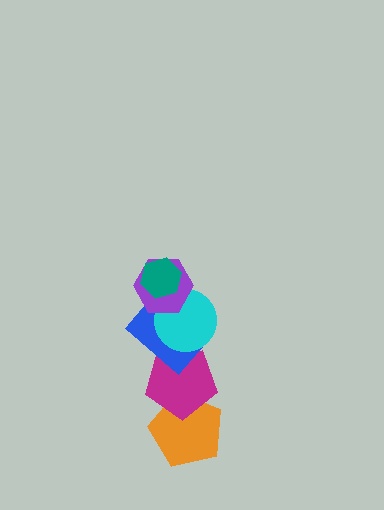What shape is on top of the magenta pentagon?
The blue rectangle is on top of the magenta pentagon.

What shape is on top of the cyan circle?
The purple hexagon is on top of the cyan circle.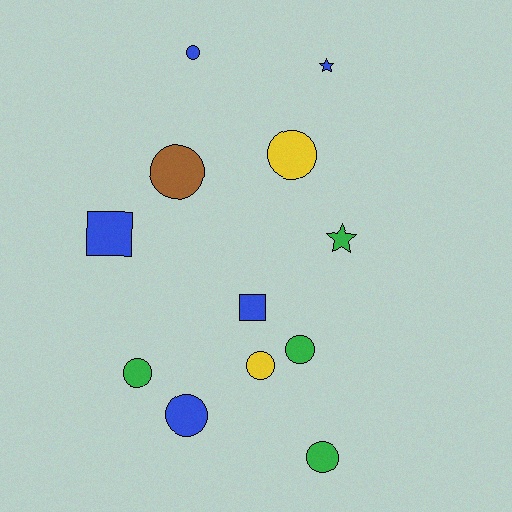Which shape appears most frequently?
Circle, with 8 objects.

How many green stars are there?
There is 1 green star.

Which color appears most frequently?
Blue, with 5 objects.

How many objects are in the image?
There are 12 objects.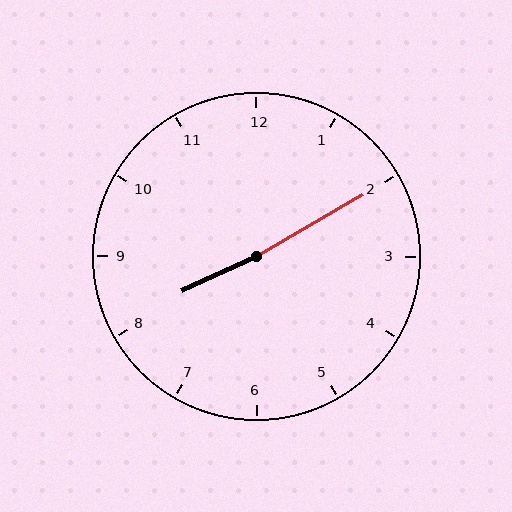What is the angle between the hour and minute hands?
Approximately 175 degrees.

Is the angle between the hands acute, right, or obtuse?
It is obtuse.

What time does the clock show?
8:10.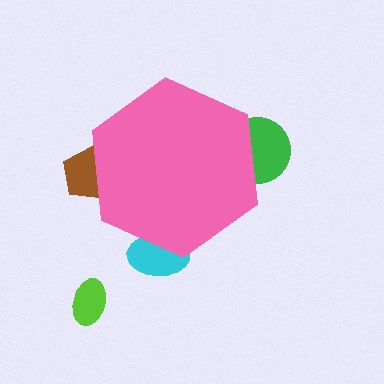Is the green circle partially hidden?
Yes, the green circle is partially hidden behind the pink hexagon.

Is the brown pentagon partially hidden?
Yes, the brown pentagon is partially hidden behind the pink hexagon.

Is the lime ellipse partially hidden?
No, the lime ellipse is fully visible.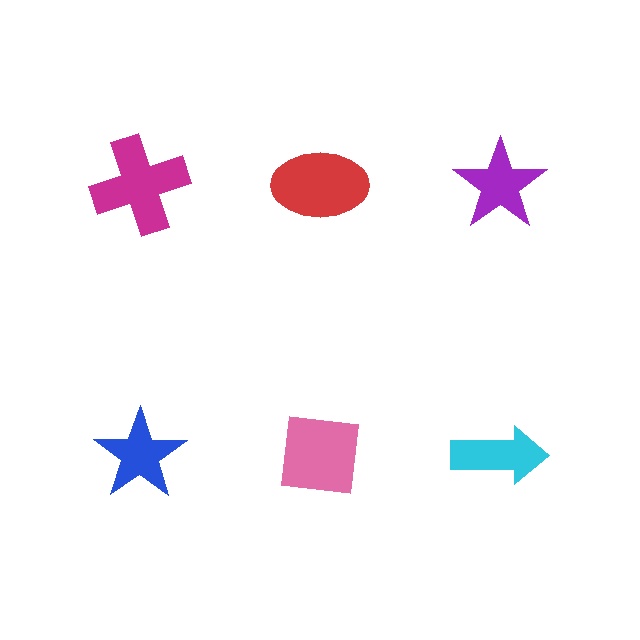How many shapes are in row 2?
3 shapes.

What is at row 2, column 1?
A blue star.